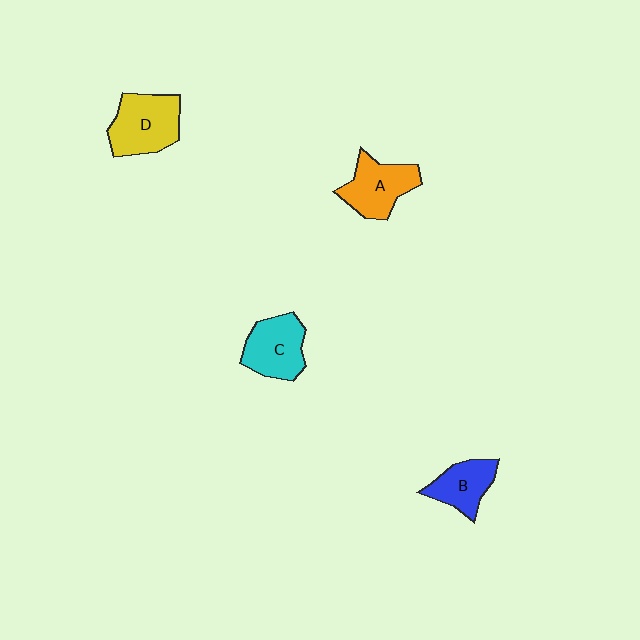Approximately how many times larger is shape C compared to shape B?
Approximately 1.3 times.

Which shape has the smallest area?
Shape B (blue).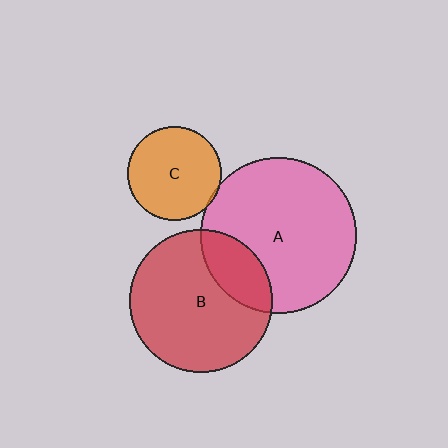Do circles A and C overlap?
Yes.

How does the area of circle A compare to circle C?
Approximately 2.7 times.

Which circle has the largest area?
Circle A (pink).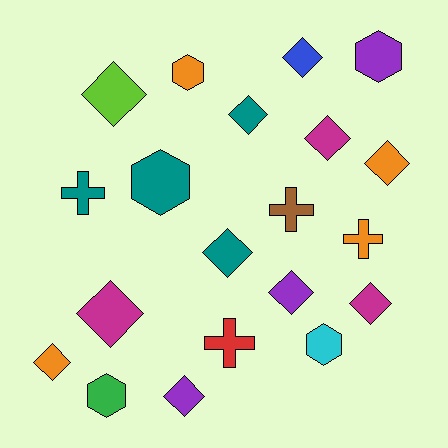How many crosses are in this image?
There are 4 crosses.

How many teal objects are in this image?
There are 4 teal objects.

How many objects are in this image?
There are 20 objects.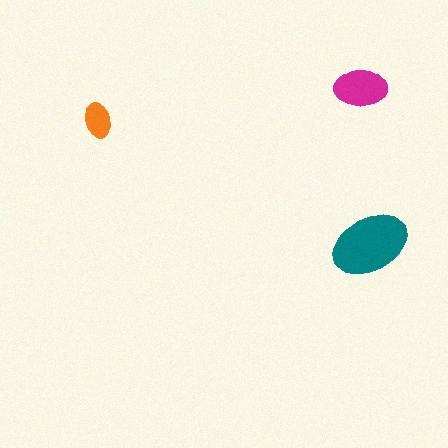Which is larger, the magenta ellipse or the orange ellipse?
The magenta one.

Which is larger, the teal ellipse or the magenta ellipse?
The teal one.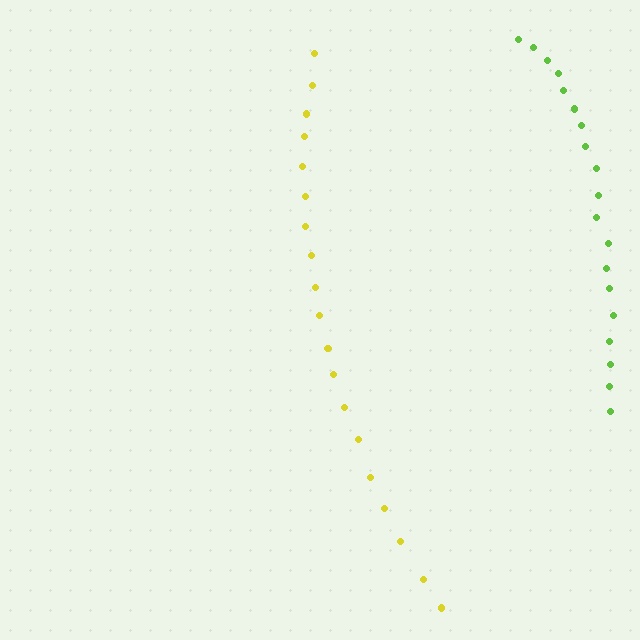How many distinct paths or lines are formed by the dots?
There are 2 distinct paths.